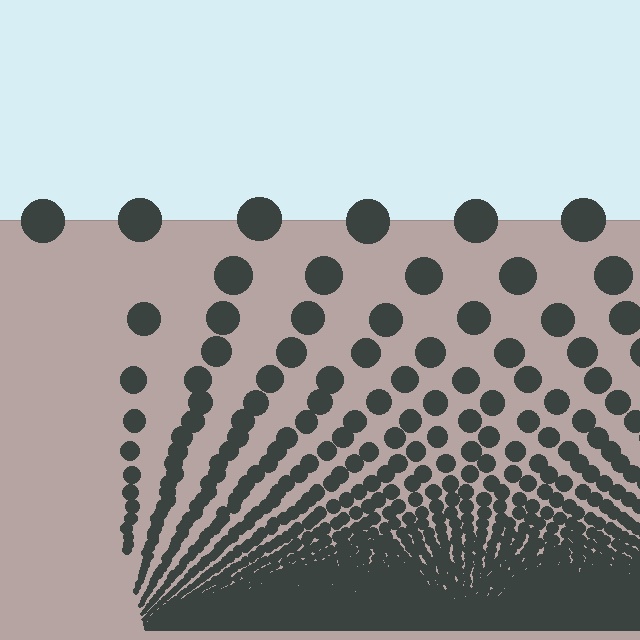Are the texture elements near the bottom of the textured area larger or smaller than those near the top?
Smaller. The gradient is inverted — elements near the bottom are smaller and denser.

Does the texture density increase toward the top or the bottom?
Density increases toward the bottom.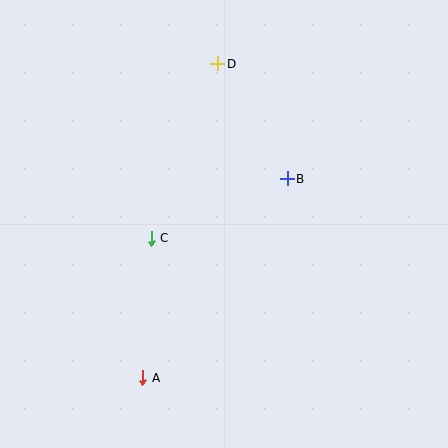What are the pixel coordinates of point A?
Point A is at (143, 378).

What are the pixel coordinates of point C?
Point C is at (151, 238).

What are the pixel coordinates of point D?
Point D is at (218, 64).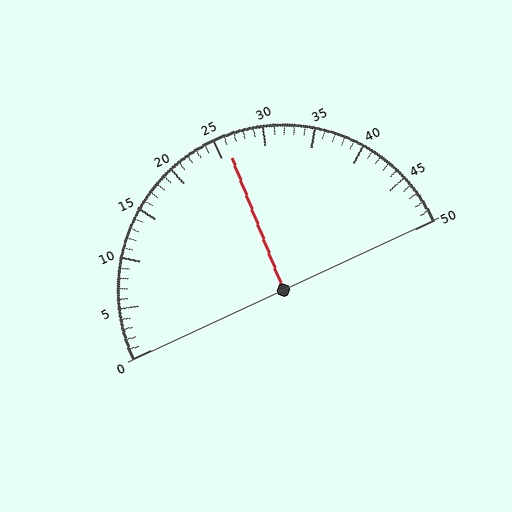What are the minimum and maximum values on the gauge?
The gauge ranges from 0 to 50.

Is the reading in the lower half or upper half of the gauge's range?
The reading is in the upper half of the range (0 to 50).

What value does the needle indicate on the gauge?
The needle indicates approximately 26.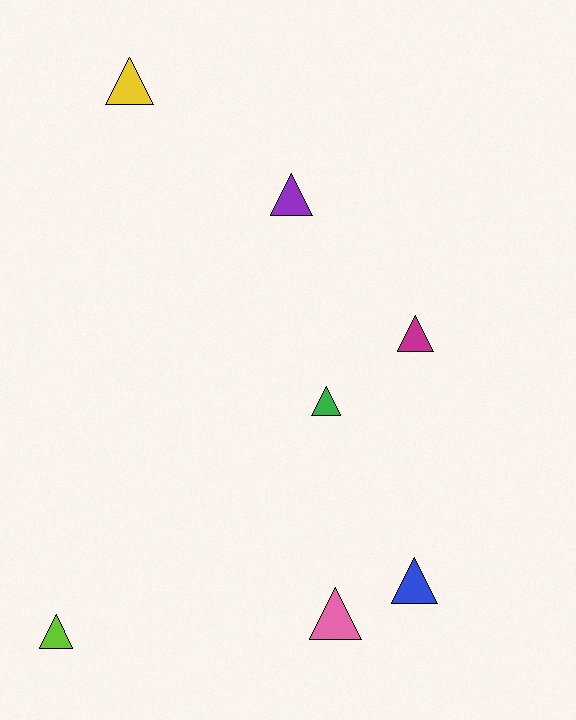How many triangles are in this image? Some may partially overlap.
There are 7 triangles.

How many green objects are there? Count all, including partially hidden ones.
There is 1 green object.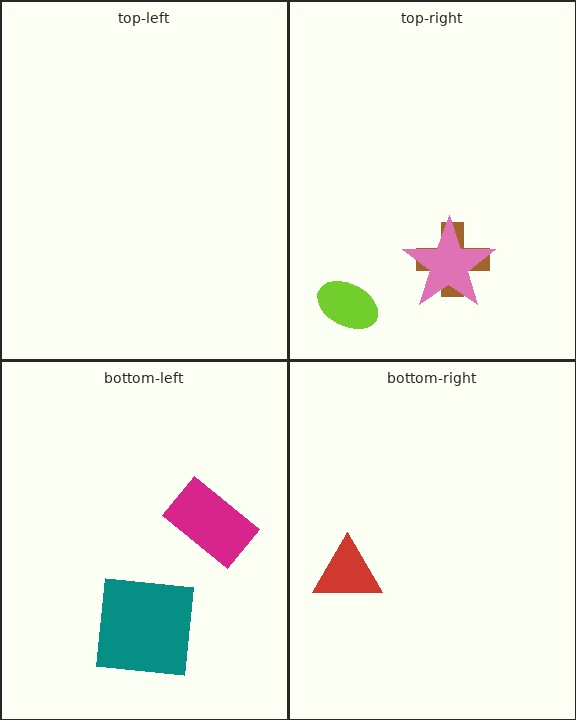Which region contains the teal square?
The bottom-left region.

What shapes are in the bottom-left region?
The teal square, the magenta rectangle.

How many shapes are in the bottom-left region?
2.